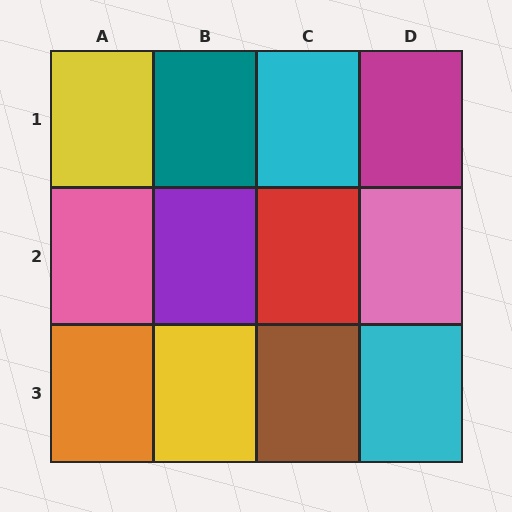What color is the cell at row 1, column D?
Magenta.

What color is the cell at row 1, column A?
Yellow.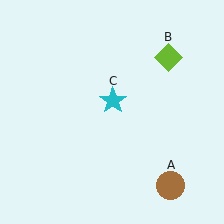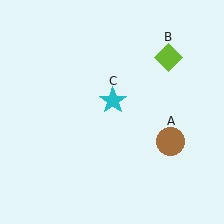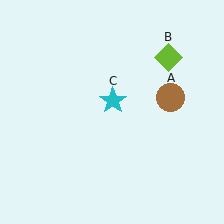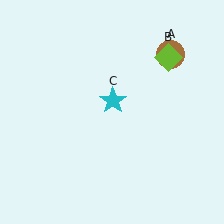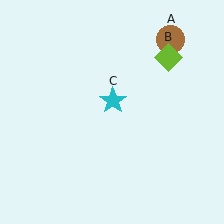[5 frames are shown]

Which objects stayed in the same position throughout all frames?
Lime diamond (object B) and cyan star (object C) remained stationary.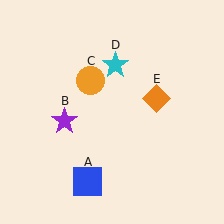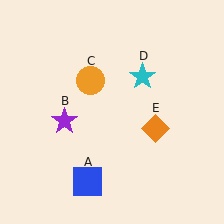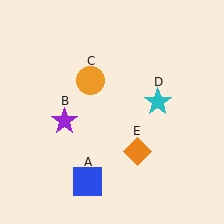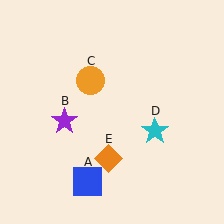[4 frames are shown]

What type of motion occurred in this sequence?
The cyan star (object D), orange diamond (object E) rotated clockwise around the center of the scene.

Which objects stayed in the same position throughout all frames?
Blue square (object A) and purple star (object B) and orange circle (object C) remained stationary.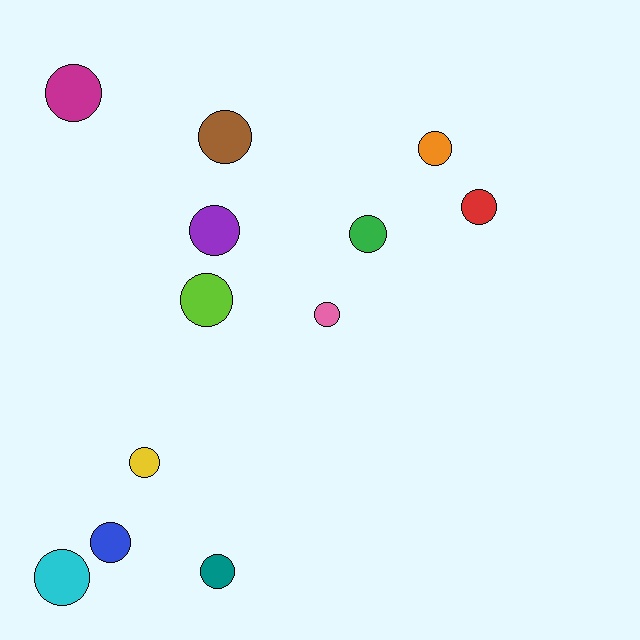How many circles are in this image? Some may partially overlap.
There are 12 circles.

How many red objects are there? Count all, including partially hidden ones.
There is 1 red object.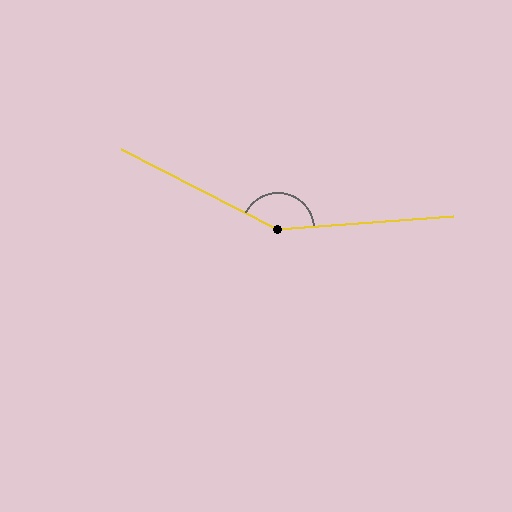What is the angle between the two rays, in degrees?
Approximately 149 degrees.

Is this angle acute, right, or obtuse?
It is obtuse.